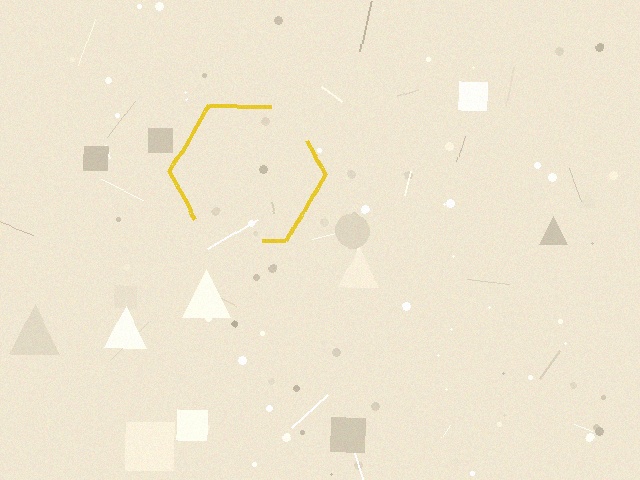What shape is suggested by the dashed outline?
The dashed outline suggests a hexagon.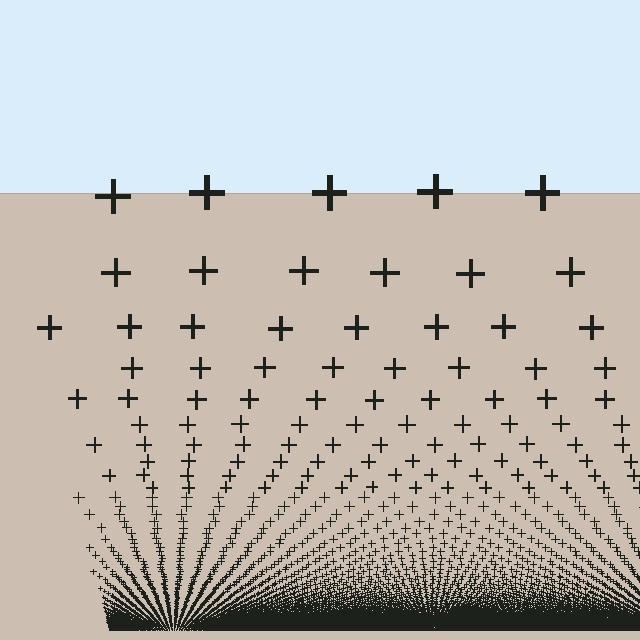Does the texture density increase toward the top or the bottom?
Density increases toward the bottom.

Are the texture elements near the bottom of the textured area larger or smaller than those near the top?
Smaller. The gradient is inverted — elements near the bottom are smaller and denser.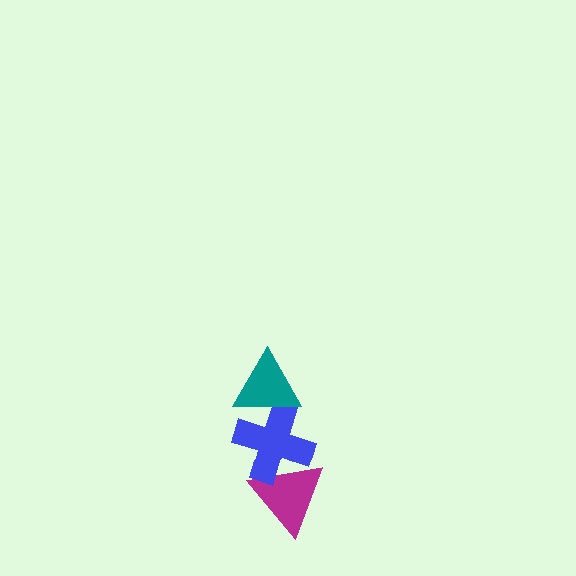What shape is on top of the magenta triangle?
The blue cross is on top of the magenta triangle.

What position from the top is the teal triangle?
The teal triangle is 1st from the top.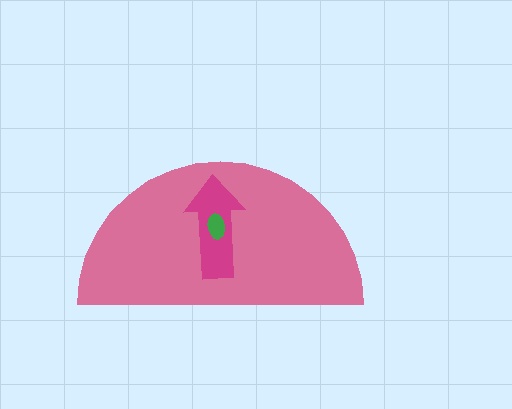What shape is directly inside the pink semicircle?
The magenta arrow.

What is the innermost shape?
The green ellipse.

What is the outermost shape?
The pink semicircle.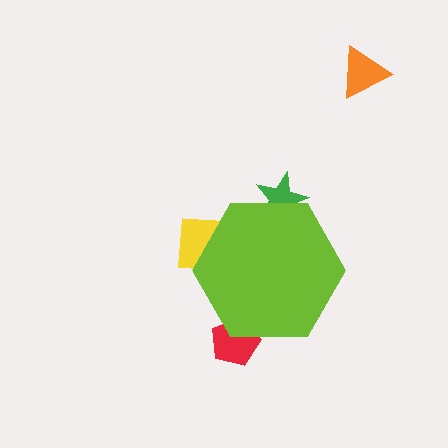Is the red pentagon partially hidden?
Yes, the red pentagon is partially hidden behind the lime hexagon.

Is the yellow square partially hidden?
Yes, the yellow square is partially hidden behind the lime hexagon.